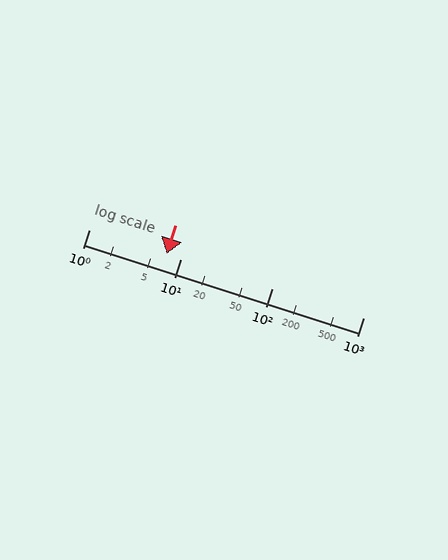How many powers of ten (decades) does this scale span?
The scale spans 3 decades, from 1 to 1000.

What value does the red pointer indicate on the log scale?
The pointer indicates approximately 7.1.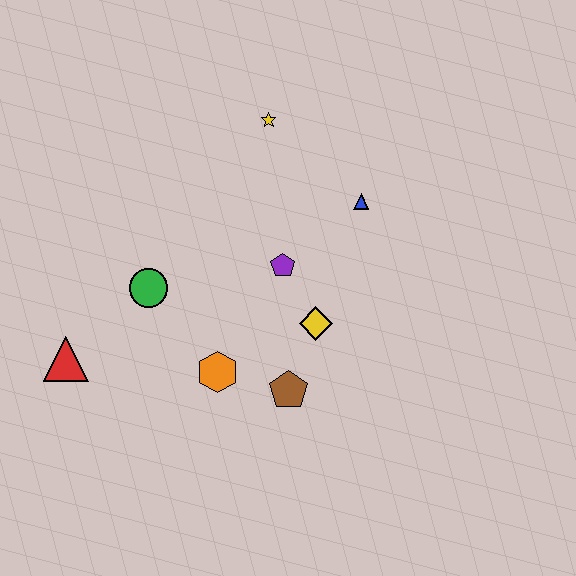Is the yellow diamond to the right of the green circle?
Yes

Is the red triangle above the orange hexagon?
Yes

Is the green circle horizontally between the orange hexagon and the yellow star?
No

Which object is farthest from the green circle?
The blue triangle is farthest from the green circle.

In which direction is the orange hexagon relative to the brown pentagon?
The orange hexagon is to the left of the brown pentagon.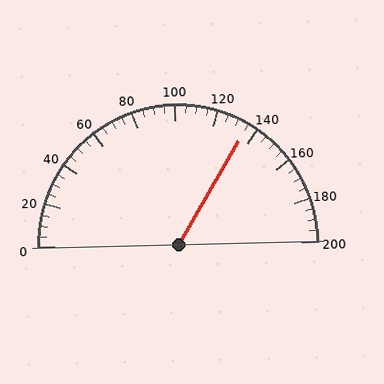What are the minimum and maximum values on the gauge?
The gauge ranges from 0 to 200.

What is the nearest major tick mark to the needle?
The nearest major tick mark is 140.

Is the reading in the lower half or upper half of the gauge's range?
The reading is in the upper half of the range (0 to 200).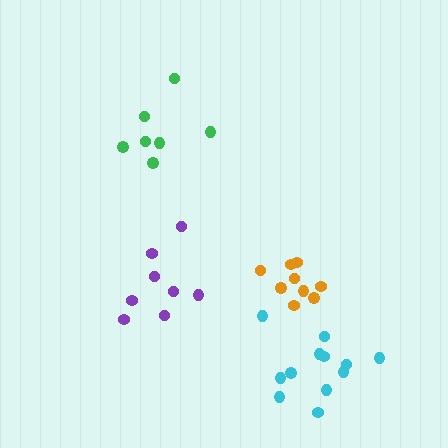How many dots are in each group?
Group 1: 7 dots, Group 2: 9 dots, Group 3: 8 dots, Group 4: 12 dots (36 total).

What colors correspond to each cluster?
The clusters are colored: green, orange, purple, cyan.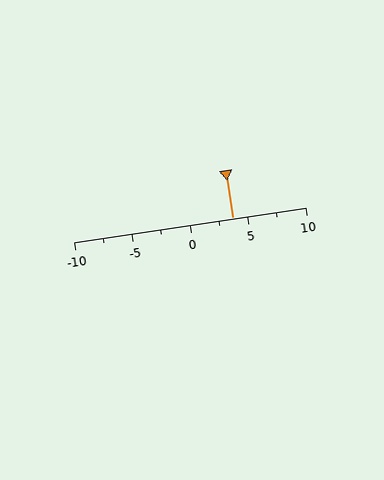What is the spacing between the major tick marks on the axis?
The major ticks are spaced 5 apart.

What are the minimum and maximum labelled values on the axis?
The axis runs from -10 to 10.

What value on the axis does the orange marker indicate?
The marker indicates approximately 3.8.